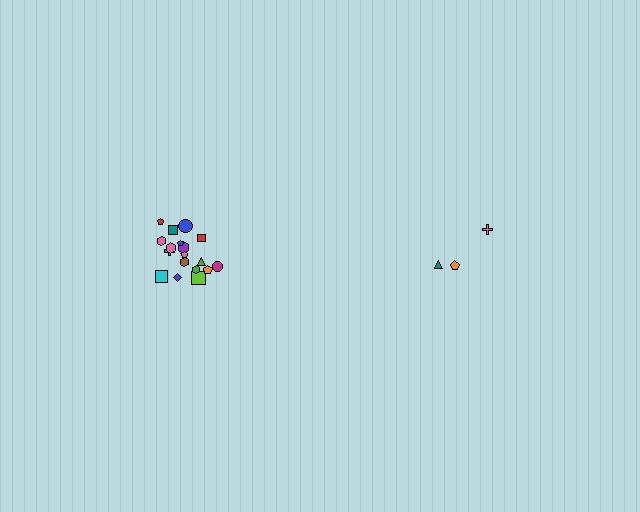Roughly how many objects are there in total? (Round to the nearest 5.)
Roughly 20 objects in total.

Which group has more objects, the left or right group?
The left group.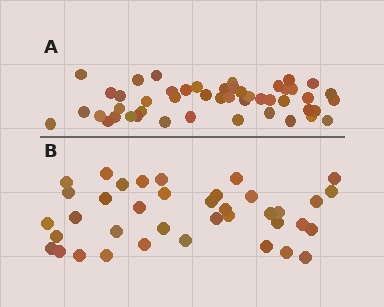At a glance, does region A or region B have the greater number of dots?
Region A (the top region) has more dots.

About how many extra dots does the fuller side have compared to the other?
Region A has roughly 10 or so more dots than region B.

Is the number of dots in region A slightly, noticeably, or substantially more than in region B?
Region A has noticeably more, but not dramatically so. The ratio is roughly 1.3 to 1.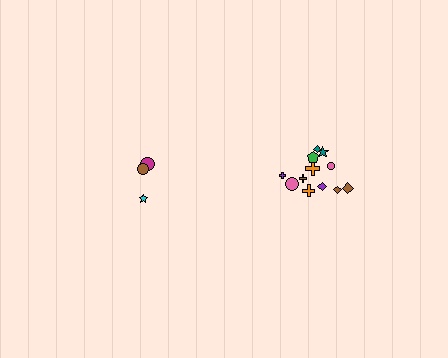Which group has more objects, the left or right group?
The right group.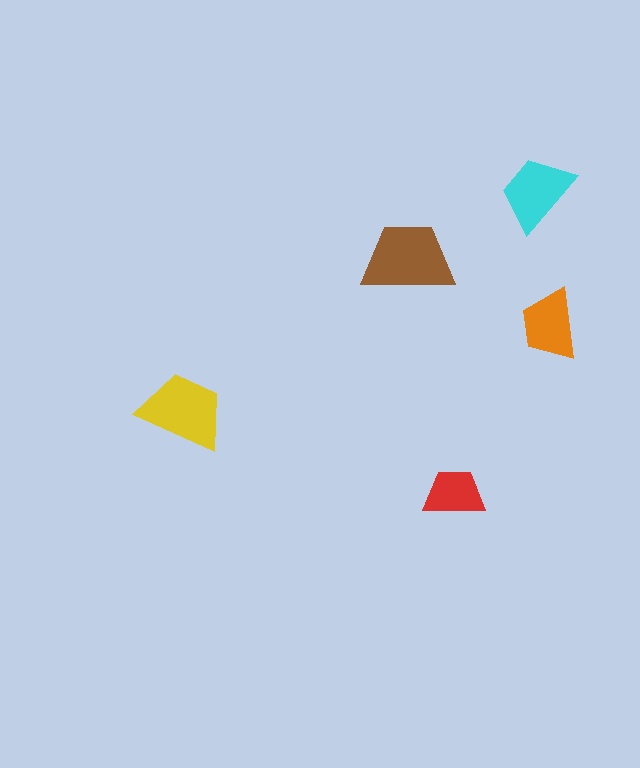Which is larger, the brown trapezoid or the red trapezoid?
The brown one.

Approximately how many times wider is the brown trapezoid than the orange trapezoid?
About 1.5 times wider.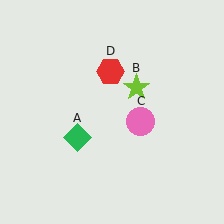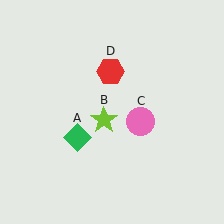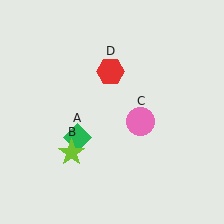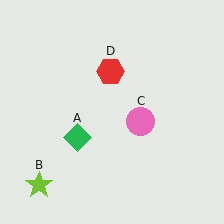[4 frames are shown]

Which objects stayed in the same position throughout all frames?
Green diamond (object A) and pink circle (object C) and red hexagon (object D) remained stationary.